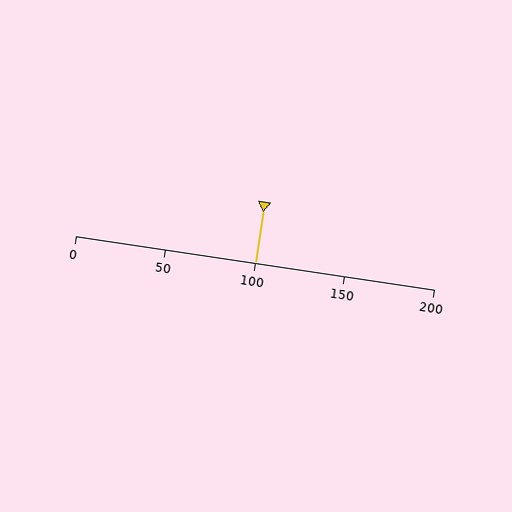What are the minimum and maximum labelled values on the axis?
The axis runs from 0 to 200.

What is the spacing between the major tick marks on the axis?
The major ticks are spaced 50 apart.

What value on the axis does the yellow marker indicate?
The marker indicates approximately 100.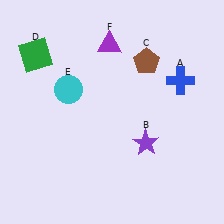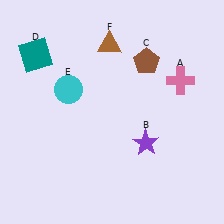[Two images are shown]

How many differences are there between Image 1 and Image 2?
There are 3 differences between the two images.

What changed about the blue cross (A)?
In Image 1, A is blue. In Image 2, it changed to pink.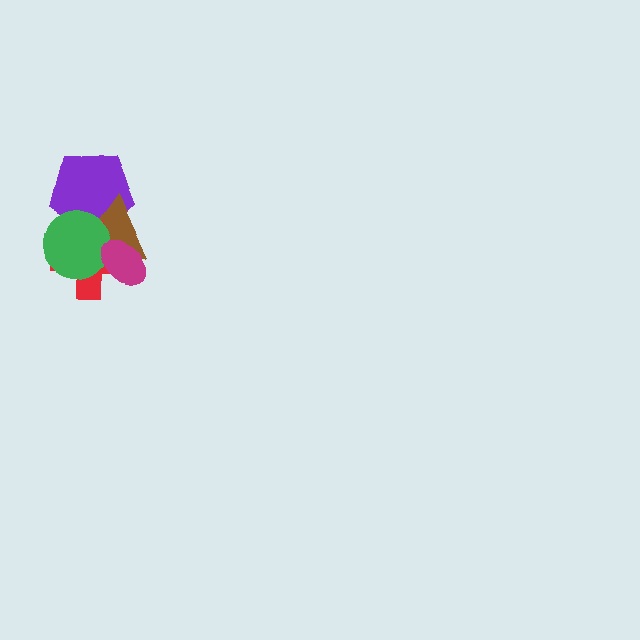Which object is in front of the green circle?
The magenta ellipse is in front of the green circle.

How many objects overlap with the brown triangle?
4 objects overlap with the brown triangle.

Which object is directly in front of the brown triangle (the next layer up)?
The red cross is directly in front of the brown triangle.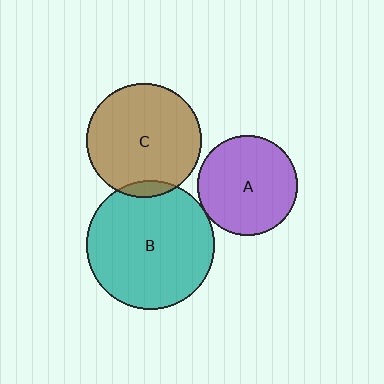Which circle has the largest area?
Circle B (teal).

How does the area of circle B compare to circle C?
Approximately 1.3 times.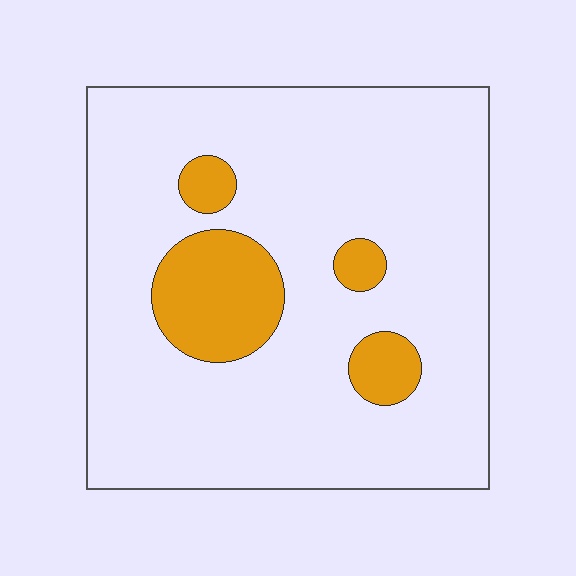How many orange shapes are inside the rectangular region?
4.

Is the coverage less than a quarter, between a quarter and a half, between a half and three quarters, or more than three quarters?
Less than a quarter.